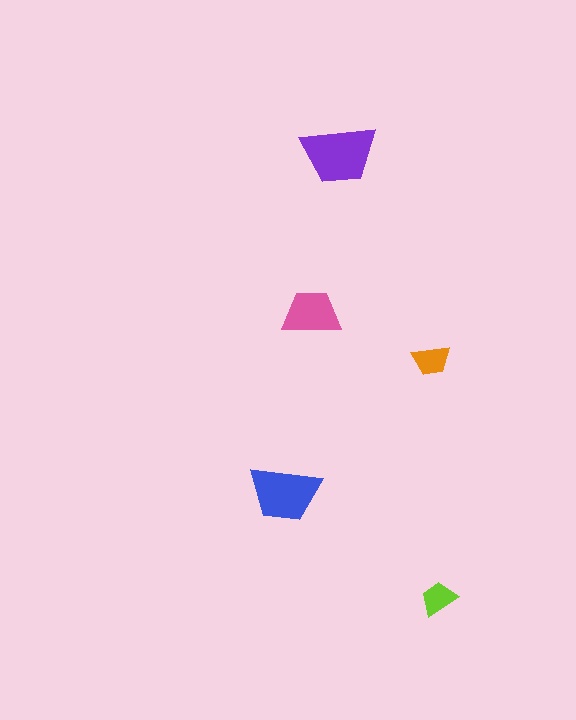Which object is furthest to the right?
The lime trapezoid is rightmost.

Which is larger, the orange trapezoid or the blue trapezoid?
The blue one.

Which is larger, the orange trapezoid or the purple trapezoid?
The purple one.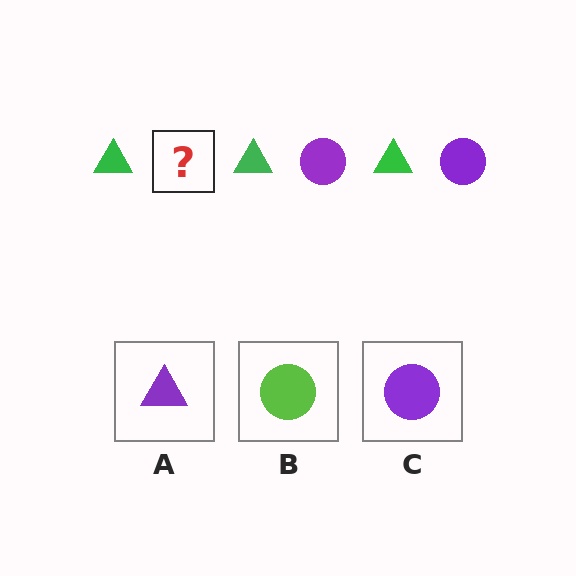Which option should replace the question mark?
Option C.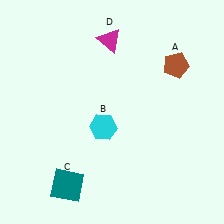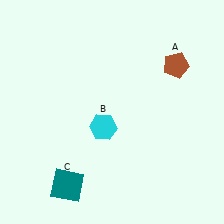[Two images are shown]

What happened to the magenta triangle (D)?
The magenta triangle (D) was removed in Image 2. It was in the top-left area of Image 1.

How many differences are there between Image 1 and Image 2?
There is 1 difference between the two images.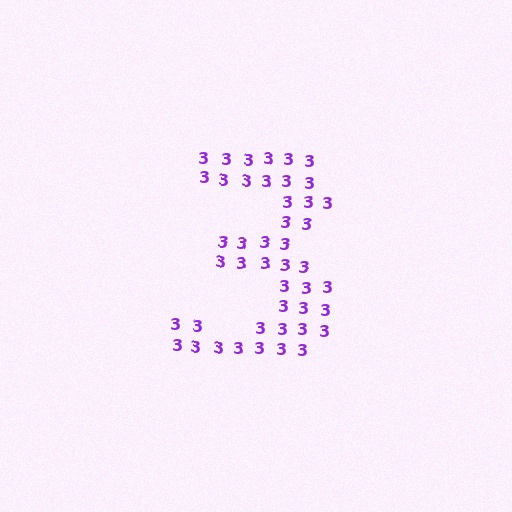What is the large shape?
The large shape is the digit 3.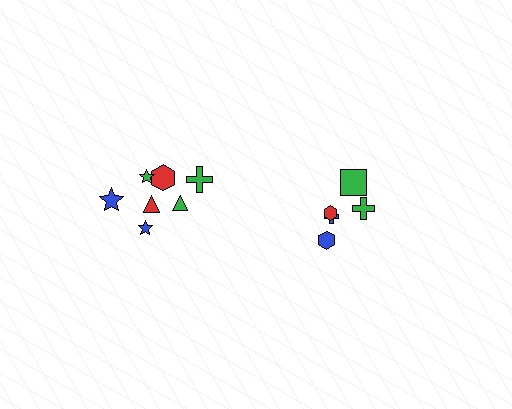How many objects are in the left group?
There are 7 objects.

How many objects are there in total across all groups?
There are 12 objects.